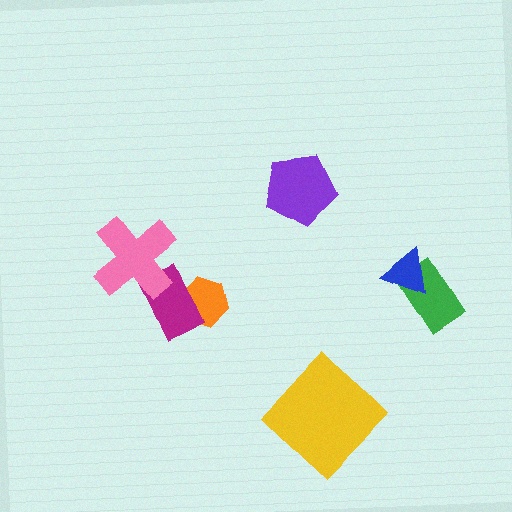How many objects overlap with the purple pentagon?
0 objects overlap with the purple pentagon.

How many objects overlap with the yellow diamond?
0 objects overlap with the yellow diamond.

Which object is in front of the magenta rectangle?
The pink cross is in front of the magenta rectangle.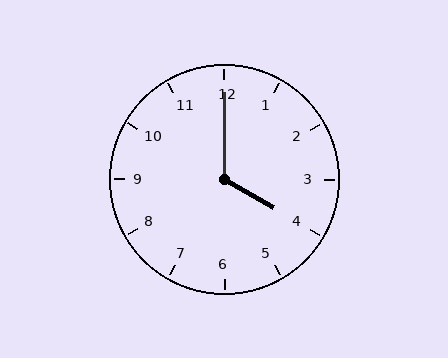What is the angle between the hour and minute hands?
Approximately 120 degrees.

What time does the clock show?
4:00.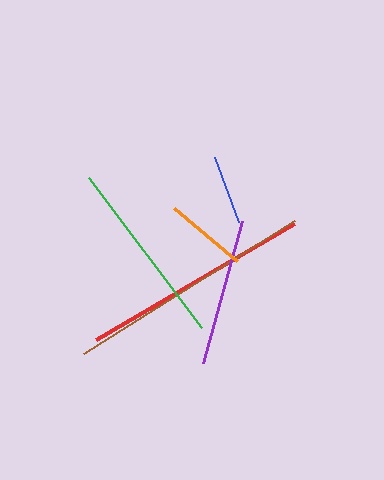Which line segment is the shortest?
The blue line is the shortest at approximately 69 pixels.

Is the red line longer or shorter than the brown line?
The brown line is longer than the red line.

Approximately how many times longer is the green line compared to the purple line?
The green line is approximately 1.3 times the length of the purple line.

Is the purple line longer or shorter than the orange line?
The purple line is longer than the orange line.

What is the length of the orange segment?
The orange segment is approximately 82 pixels long.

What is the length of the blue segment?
The blue segment is approximately 69 pixels long.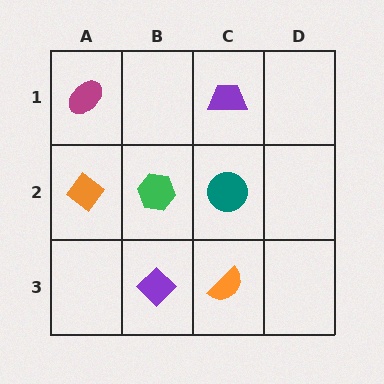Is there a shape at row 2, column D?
No, that cell is empty.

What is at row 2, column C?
A teal circle.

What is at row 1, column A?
A magenta ellipse.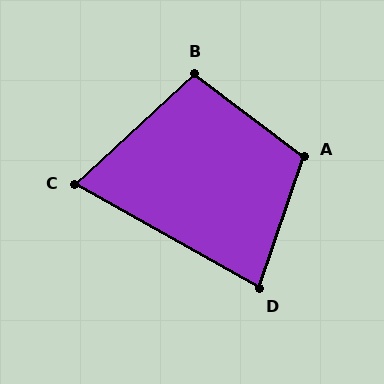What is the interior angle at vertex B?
Approximately 100 degrees (obtuse).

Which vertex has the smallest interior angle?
C, at approximately 72 degrees.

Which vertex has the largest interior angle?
A, at approximately 108 degrees.